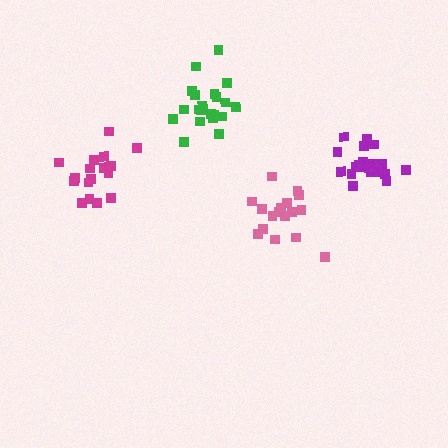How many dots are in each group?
Group 1: 17 dots, Group 2: 21 dots, Group 3: 17 dots, Group 4: 20 dots (75 total).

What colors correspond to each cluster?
The clusters are colored: pink, green, magenta, purple.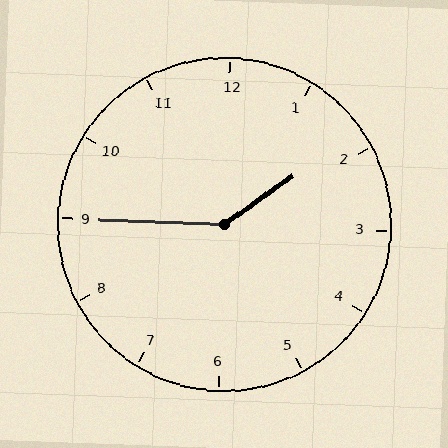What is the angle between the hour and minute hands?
Approximately 142 degrees.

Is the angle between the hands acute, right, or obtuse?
It is obtuse.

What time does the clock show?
1:45.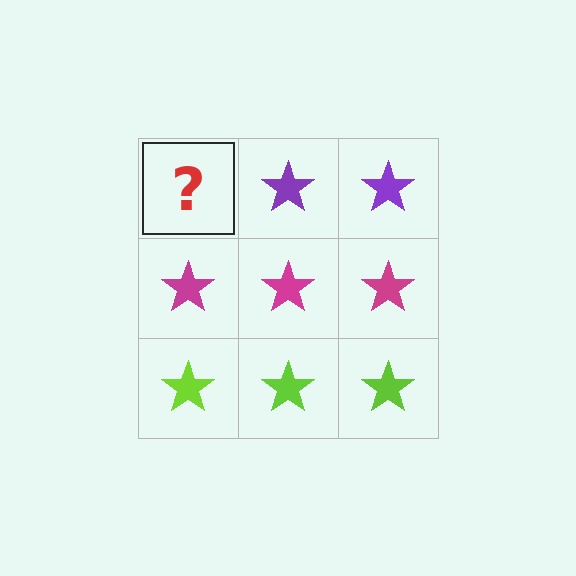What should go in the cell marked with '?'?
The missing cell should contain a purple star.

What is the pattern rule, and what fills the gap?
The rule is that each row has a consistent color. The gap should be filled with a purple star.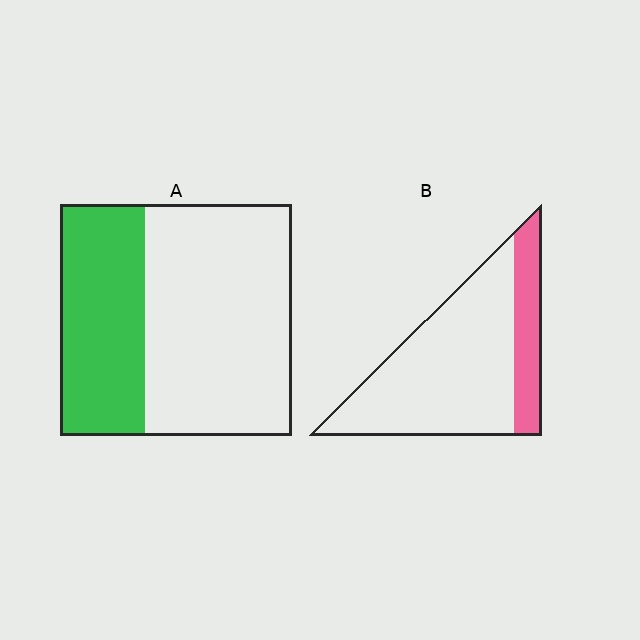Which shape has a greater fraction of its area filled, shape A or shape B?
Shape A.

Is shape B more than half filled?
No.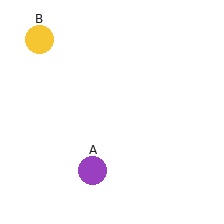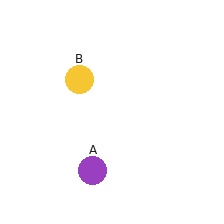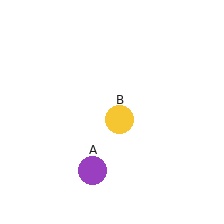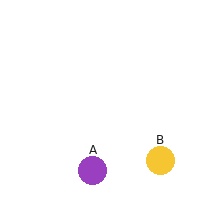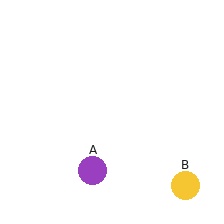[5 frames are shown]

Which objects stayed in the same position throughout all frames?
Purple circle (object A) remained stationary.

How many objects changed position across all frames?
1 object changed position: yellow circle (object B).